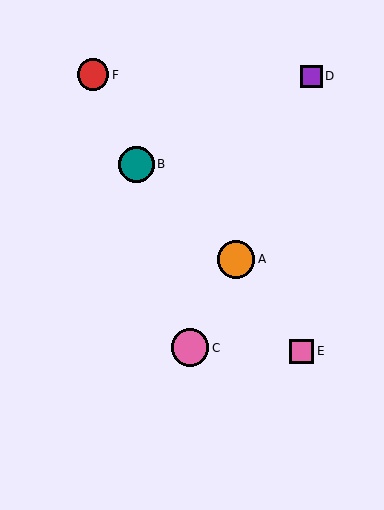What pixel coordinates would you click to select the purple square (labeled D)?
Click at (311, 76) to select the purple square D.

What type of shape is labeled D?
Shape D is a purple square.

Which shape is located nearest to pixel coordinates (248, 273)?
The orange circle (labeled A) at (236, 259) is nearest to that location.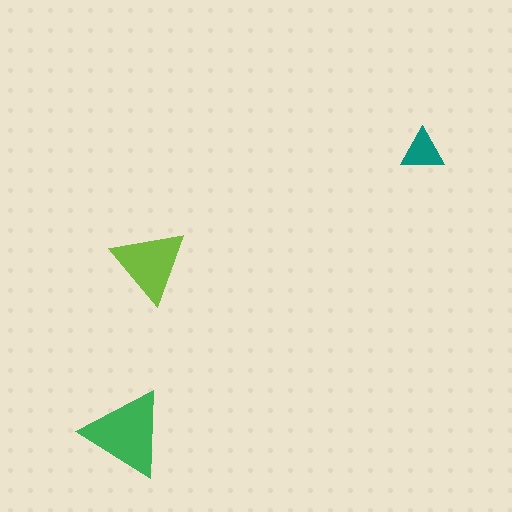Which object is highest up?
The teal triangle is topmost.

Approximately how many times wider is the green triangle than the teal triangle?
About 2 times wider.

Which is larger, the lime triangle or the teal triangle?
The lime one.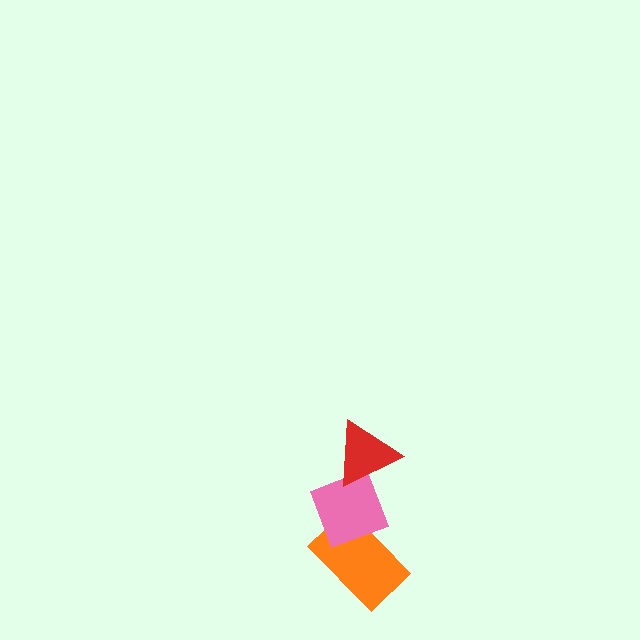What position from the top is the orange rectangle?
The orange rectangle is 3rd from the top.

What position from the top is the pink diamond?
The pink diamond is 2nd from the top.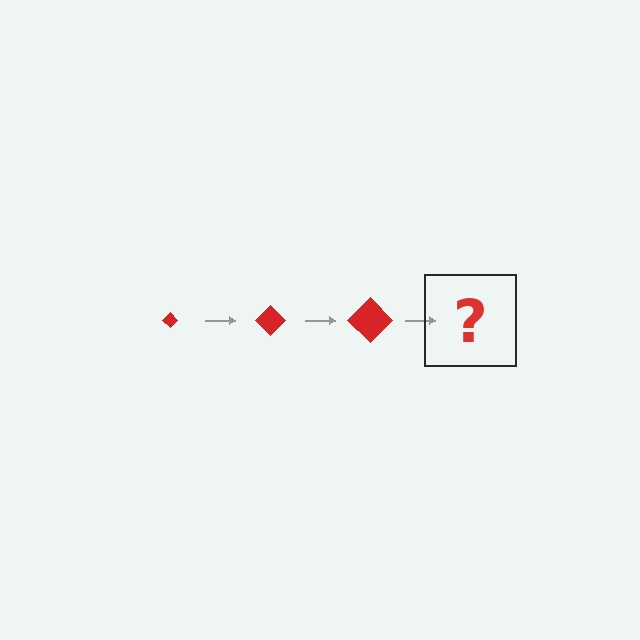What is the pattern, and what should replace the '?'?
The pattern is that the diamond gets progressively larger each step. The '?' should be a red diamond, larger than the previous one.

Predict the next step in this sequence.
The next step is a red diamond, larger than the previous one.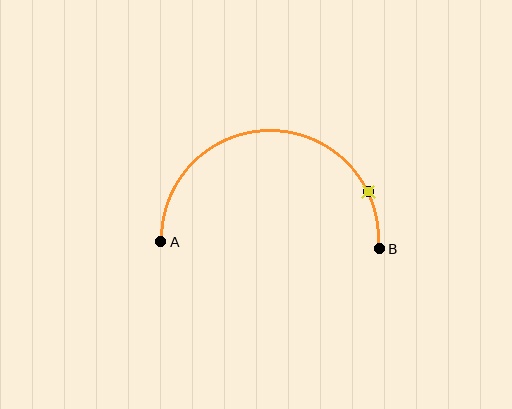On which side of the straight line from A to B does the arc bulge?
The arc bulges above the straight line connecting A and B.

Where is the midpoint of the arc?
The arc midpoint is the point on the curve farthest from the straight line joining A and B. It sits above that line.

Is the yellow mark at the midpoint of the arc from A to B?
No. The yellow mark lies on the arc but is closer to endpoint B. The arc midpoint would be at the point on the curve equidistant along the arc from both A and B.